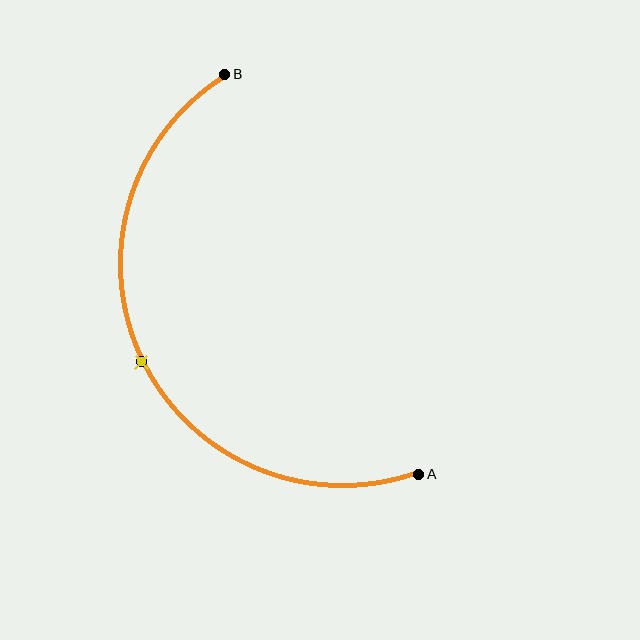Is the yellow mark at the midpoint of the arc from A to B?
Yes. The yellow mark lies on the arc at equal arc-length from both A and B — it is the arc midpoint.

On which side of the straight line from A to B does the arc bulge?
The arc bulges to the left of the straight line connecting A and B.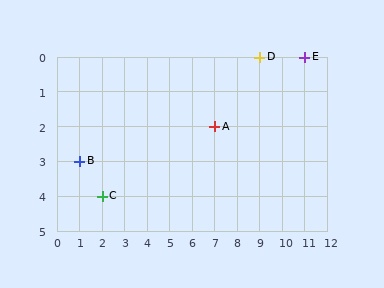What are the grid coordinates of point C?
Point C is at grid coordinates (2, 4).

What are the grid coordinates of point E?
Point E is at grid coordinates (11, 0).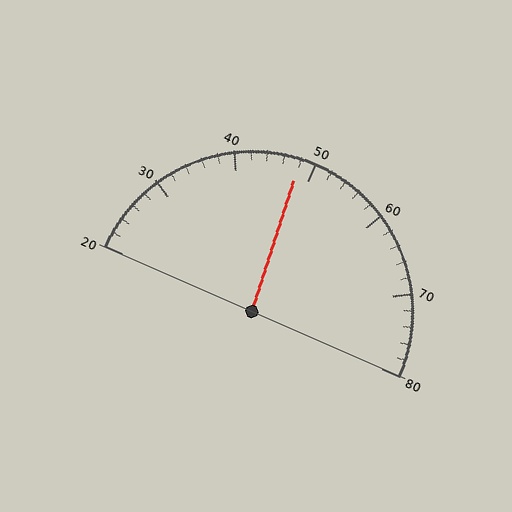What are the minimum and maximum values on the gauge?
The gauge ranges from 20 to 80.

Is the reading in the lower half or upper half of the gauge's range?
The reading is in the lower half of the range (20 to 80).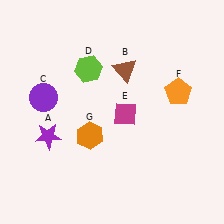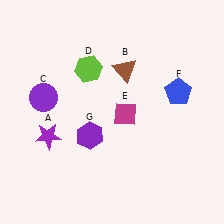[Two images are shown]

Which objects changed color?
F changed from orange to blue. G changed from orange to purple.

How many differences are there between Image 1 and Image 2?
There are 2 differences between the two images.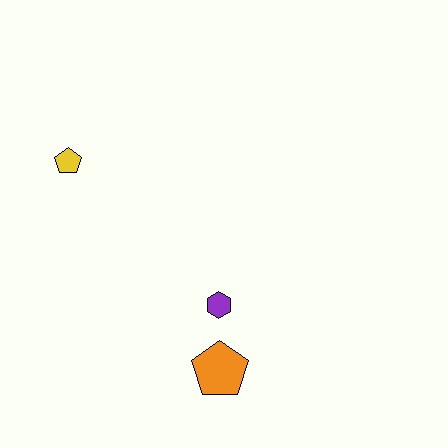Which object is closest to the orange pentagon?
The purple hexagon is closest to the orange pentagon.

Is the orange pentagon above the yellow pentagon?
No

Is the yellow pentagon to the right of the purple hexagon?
No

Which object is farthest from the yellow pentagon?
The orange pentagon is farthest from the yellow pentagon.